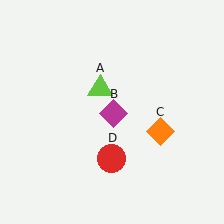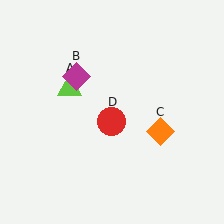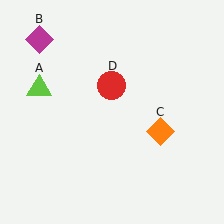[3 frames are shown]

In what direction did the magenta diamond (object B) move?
The magenta diamond (object B) moved up and to the left.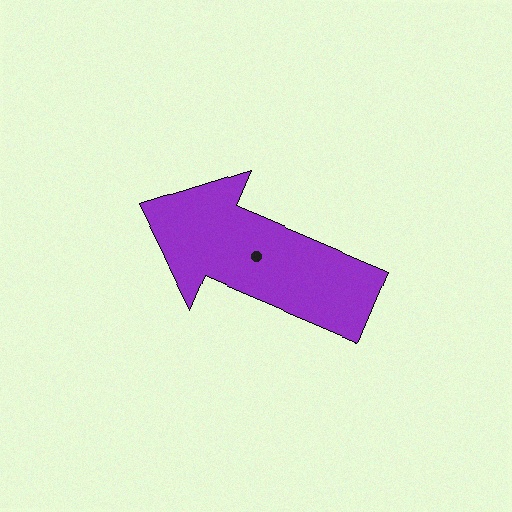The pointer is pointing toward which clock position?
Roughly 10 o'clock.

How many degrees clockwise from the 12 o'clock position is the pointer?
Approximately 293 degrees.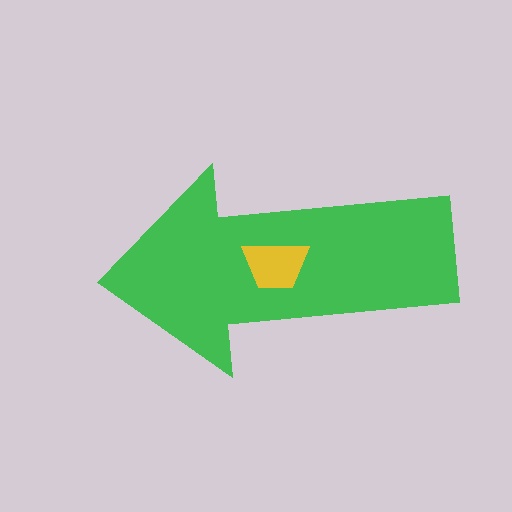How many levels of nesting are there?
2.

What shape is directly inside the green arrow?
The yellow trapezoid.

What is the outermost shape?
The green arrow.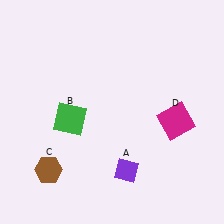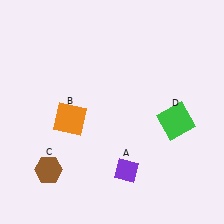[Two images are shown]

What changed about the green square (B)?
In Image 1, B is green. In Image 2, it changed to orange.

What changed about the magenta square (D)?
In Image 1, D is magenta. In Image 2, it changed to green.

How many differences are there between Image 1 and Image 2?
There are 2 differences between the two images.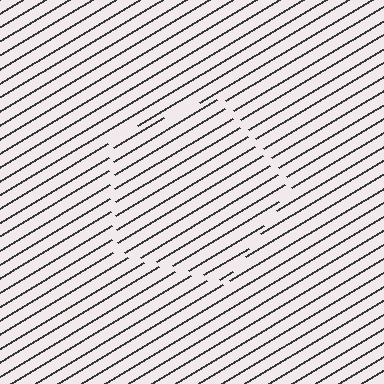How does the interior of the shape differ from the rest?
The interior of the shape contains the same grating, shifted by half a period — the contour is defined by the phase discontinuity where line-ends from the inner and outer gratings abut.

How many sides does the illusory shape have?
5 sides — the line-ends trace a pentagon.